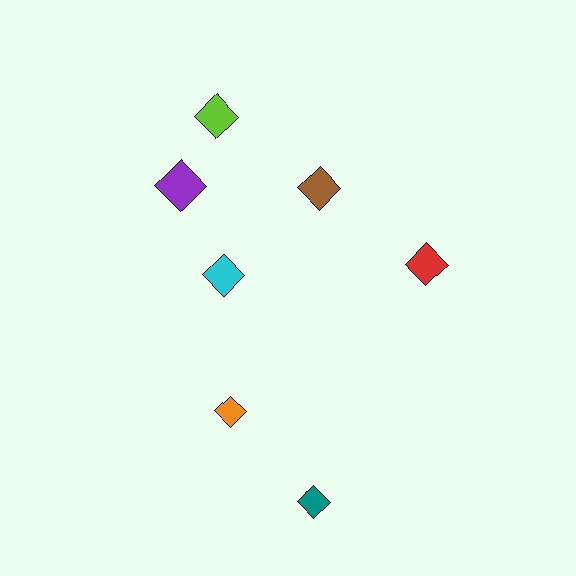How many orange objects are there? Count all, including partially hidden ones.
There is 1 orange object.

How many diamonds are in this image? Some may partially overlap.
There are 7 diamonds.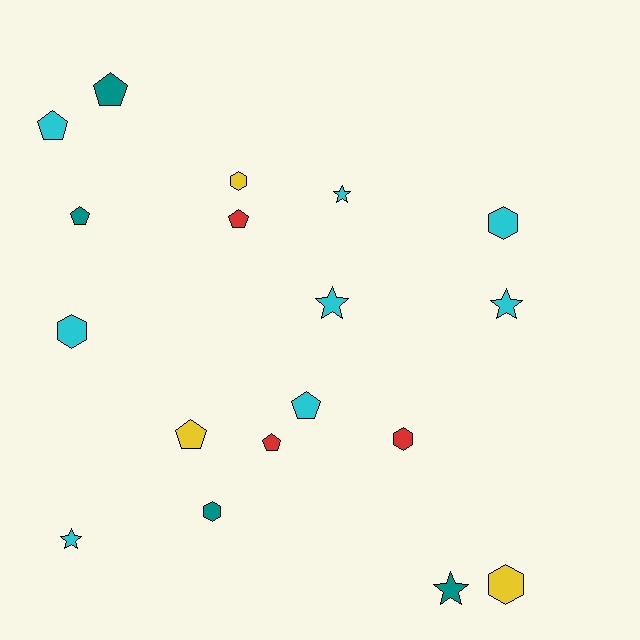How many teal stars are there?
There is 1 teal star.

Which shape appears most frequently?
Pentagon, with 7 objects.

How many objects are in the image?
There are 18 objects.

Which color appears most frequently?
Cyan, with 8 objects.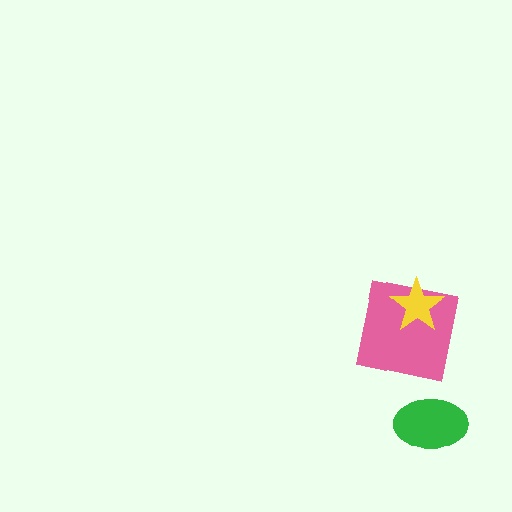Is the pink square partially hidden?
Yes, it is partially covered by another shape.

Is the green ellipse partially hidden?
No, no other shape covers it.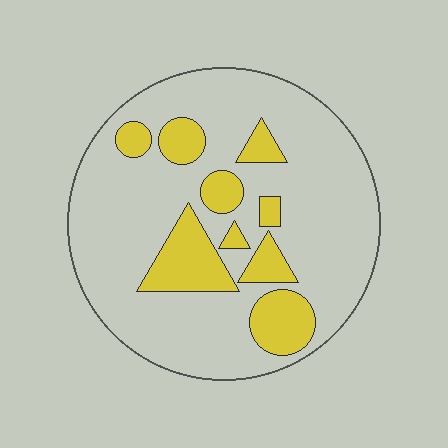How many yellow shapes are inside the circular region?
9.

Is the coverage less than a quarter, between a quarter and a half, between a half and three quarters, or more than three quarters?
Less than a quarter.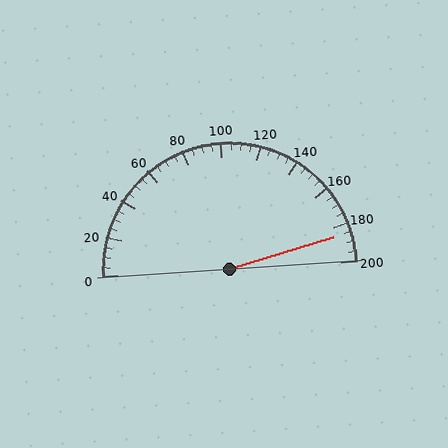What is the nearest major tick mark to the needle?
The nearest major tick mark is 180.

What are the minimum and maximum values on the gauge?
The gauge ranges from 0 to 200.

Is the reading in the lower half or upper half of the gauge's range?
The reading is in the upper half of the range (0 to 200).